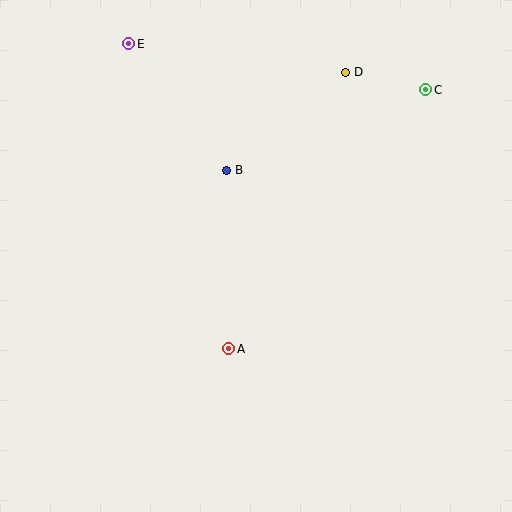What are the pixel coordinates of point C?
Point C is at (426, 90).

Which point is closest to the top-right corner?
Point C is closest to the top-right corner.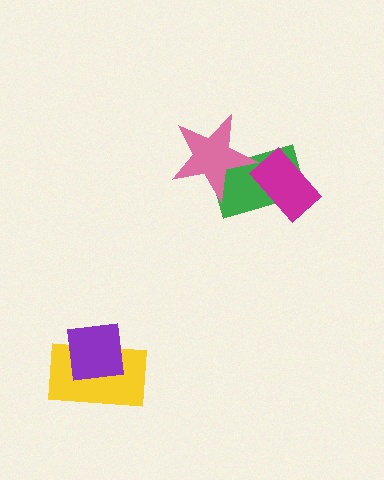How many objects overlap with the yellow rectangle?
1 object overlaps with the yellow rectangle.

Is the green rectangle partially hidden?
Yes, it is partially covered by another shape.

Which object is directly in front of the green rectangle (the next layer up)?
The pink star is directly in front of the green rectangle.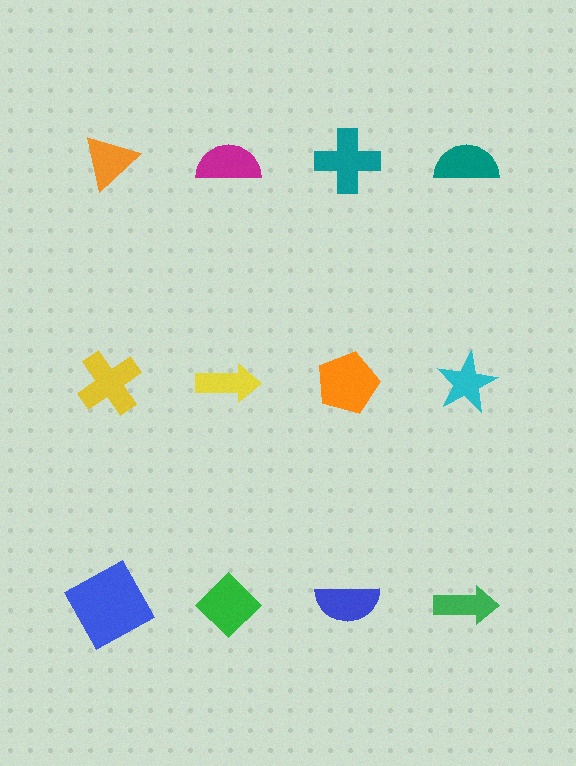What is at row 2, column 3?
An orange pentagon.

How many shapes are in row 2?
4 shapes.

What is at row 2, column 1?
A yellow cross.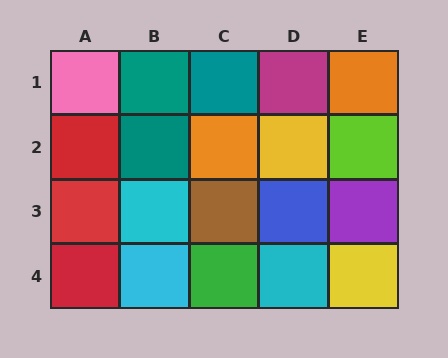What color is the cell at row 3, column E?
Purple.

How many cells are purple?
1 cell is purple.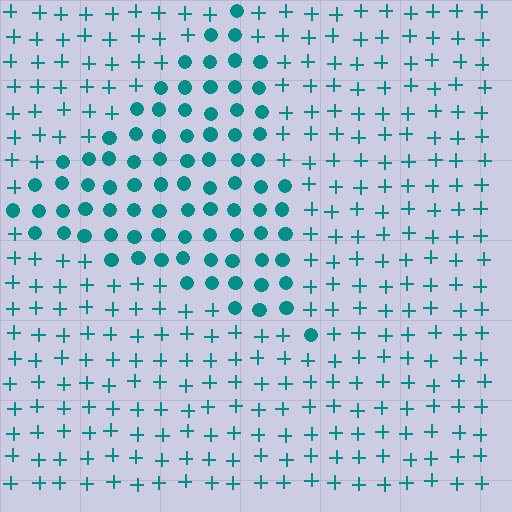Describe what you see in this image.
The image is filled with small teal elements arranged in a uniform grid. A triangle-shaped region contains circles, while the surrounding area contains plus signs. The boundary is defined purely by the change in element shape.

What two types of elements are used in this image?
The image uses circles inside the triangle region and plus signs outside it.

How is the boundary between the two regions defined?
The boundary is defined by a change in element shape: circles inside vs. plus signs outside. All elements share the same color and spacing.